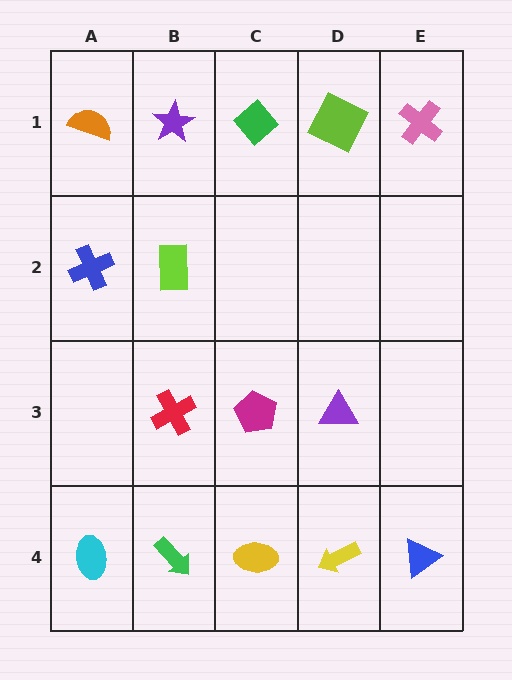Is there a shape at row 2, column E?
No, that cell is empty.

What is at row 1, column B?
A purple star.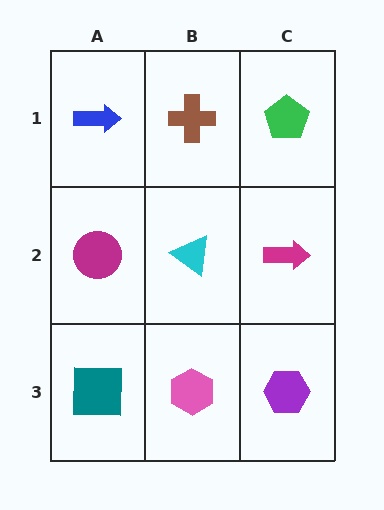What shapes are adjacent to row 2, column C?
A green pentagon (row 1, column C), a purple hexagon (row 3, column C), a cyan triangle (row 2, column B).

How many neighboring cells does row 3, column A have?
2.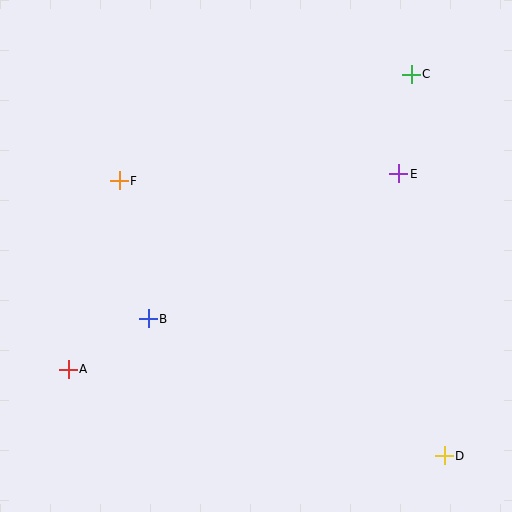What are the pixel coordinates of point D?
Point D is at (444, 456).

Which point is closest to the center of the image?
Point B at (148, 319) is closest to the center.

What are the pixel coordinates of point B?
Point B is at (148, 319).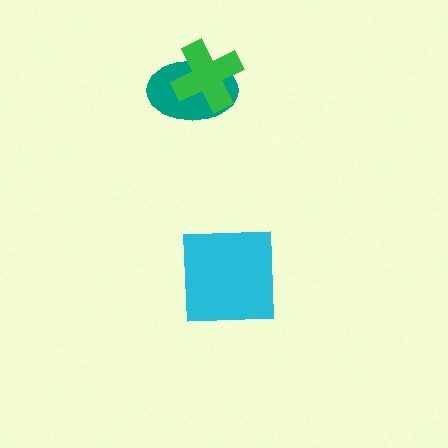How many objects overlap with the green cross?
1 object overlaps with the green cross.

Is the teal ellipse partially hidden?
Yes, it is partially covered by another shape.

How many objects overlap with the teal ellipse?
1 object overlaps with the teal ellipse.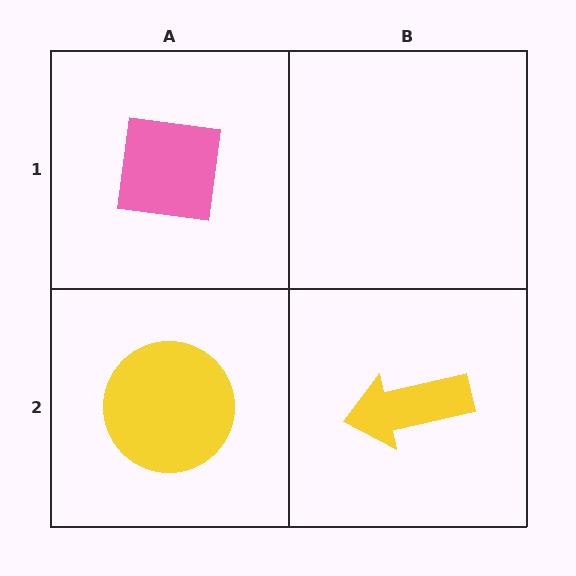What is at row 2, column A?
A yellow circle.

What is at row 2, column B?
A yellow arrow.